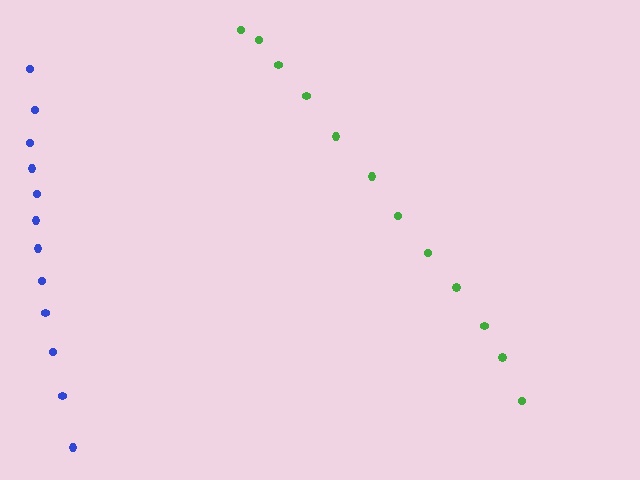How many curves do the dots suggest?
There are 2 distinct paths.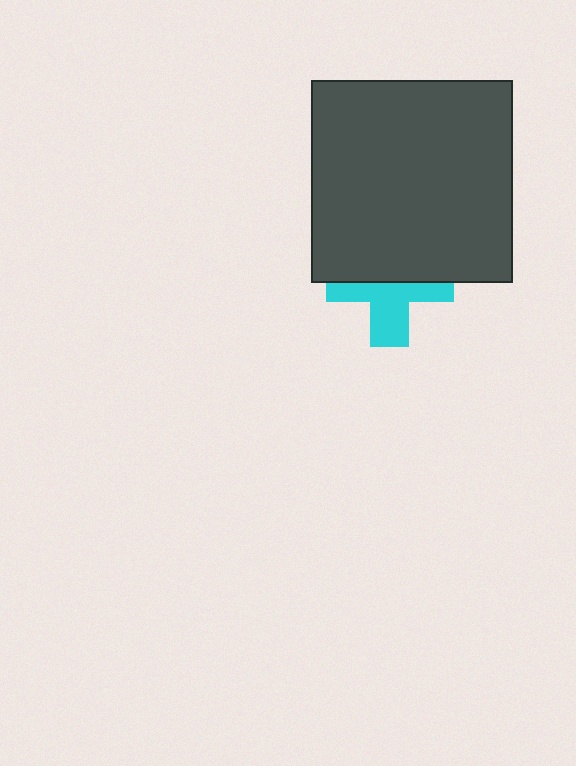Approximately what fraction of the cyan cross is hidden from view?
Roughly 51% of the cyan cross is hidden behind the dark gray square.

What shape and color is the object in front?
The object in front is a dark gray square.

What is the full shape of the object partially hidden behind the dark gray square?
The partially hidden object is a cyan cross.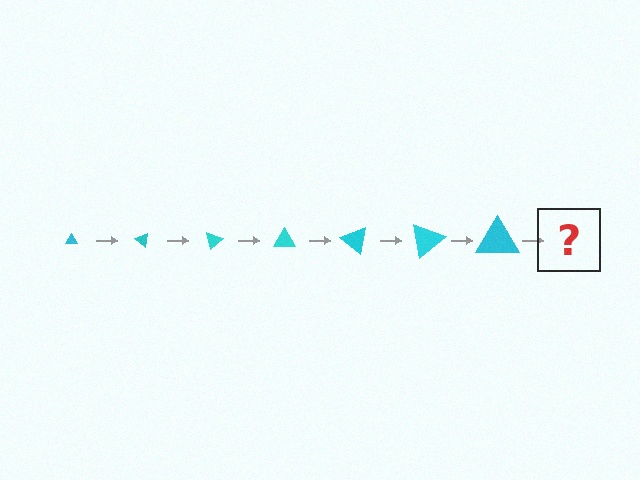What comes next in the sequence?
The next element should be a triangle, larger than the previous one and rotated 280 degrees from the start.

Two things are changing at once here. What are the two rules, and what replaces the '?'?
The two rules are that the triangle grows larger each step and it rotates 40 degrees each step. The '?' should be a triangle, larger than the previous one and rotated 280 degrees from the start.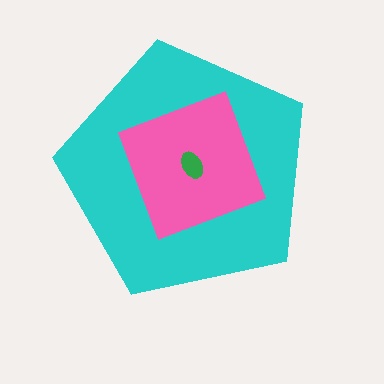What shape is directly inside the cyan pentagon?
The pink square.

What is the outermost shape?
The cyan pentagon.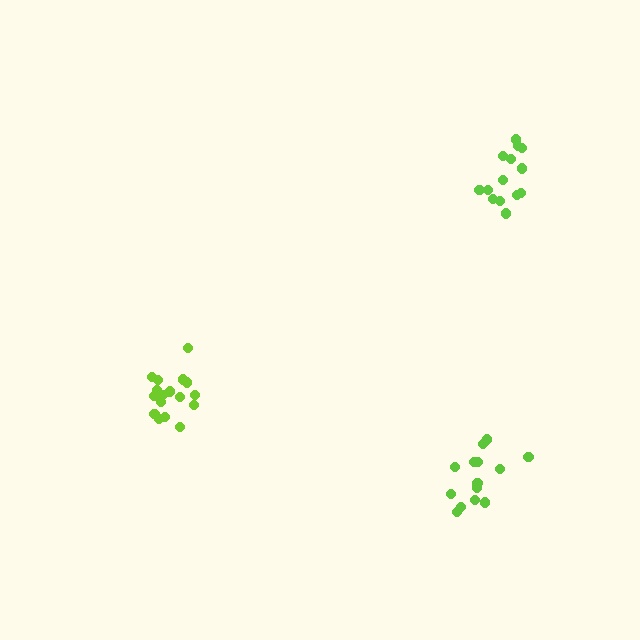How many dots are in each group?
Group 1: 15 dots, Group 2: 17 dots, Group 3: 14 dots (46 total).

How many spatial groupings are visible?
There are 3 spatial groupings.